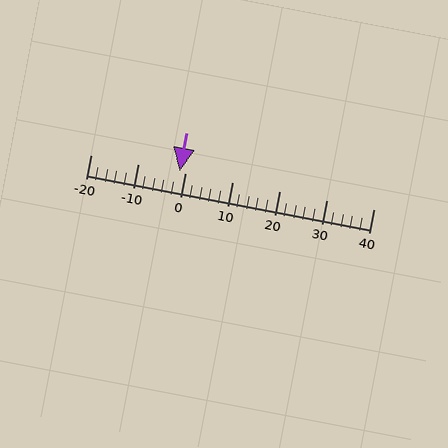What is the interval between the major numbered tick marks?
The major tick marks are spaced 10 units apart.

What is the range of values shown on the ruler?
The ruler shows values from -20 to 40.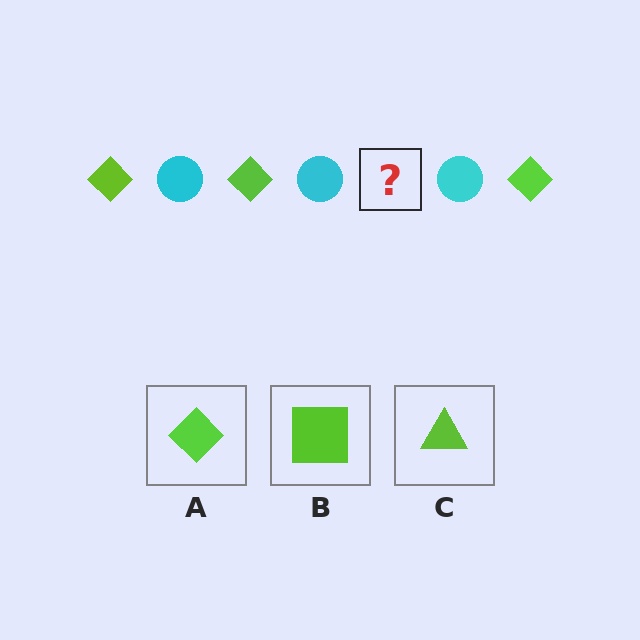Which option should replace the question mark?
Option A.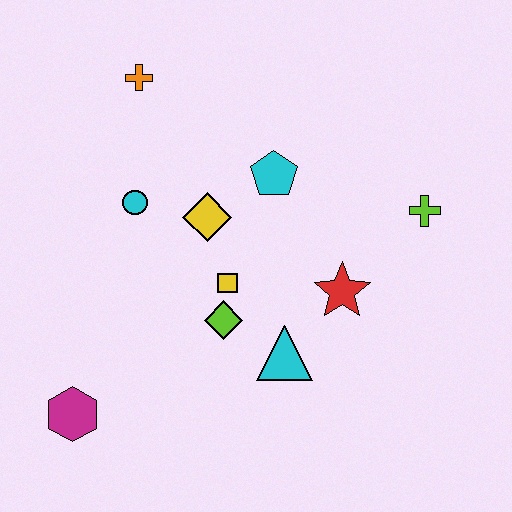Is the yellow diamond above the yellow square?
Yes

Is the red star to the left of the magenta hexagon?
No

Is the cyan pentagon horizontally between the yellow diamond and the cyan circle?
No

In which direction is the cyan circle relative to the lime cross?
The cyan circle is to the left of the lime cross.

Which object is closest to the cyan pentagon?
The yellow diamond is closest to the cyan pentagon.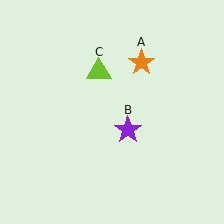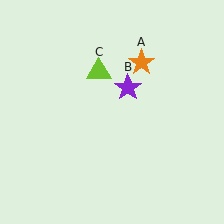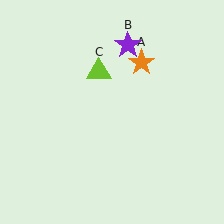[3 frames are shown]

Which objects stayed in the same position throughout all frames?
Orange star (object A) and lime triangle (object C) remained stationary.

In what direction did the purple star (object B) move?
The purple star (object B) moved up.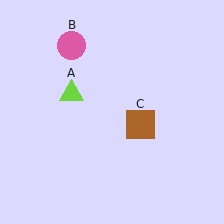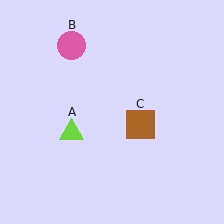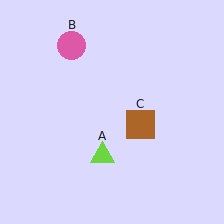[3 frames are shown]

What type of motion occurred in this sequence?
The lime triangle (object A) rotated counterclockwise around the center of the scene.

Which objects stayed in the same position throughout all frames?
Pink circle (object B) and brown square (object C) remained stationary.